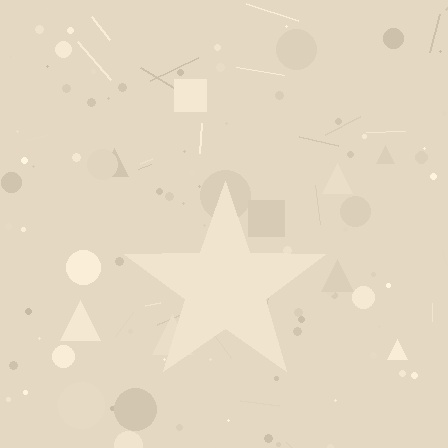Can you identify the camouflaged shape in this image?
The camouflaged shape is a star.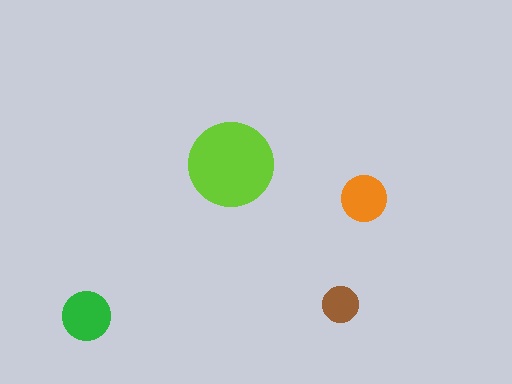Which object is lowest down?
The green circle is bottommost.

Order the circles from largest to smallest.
the lime one, the green one, the orange one, the brown one.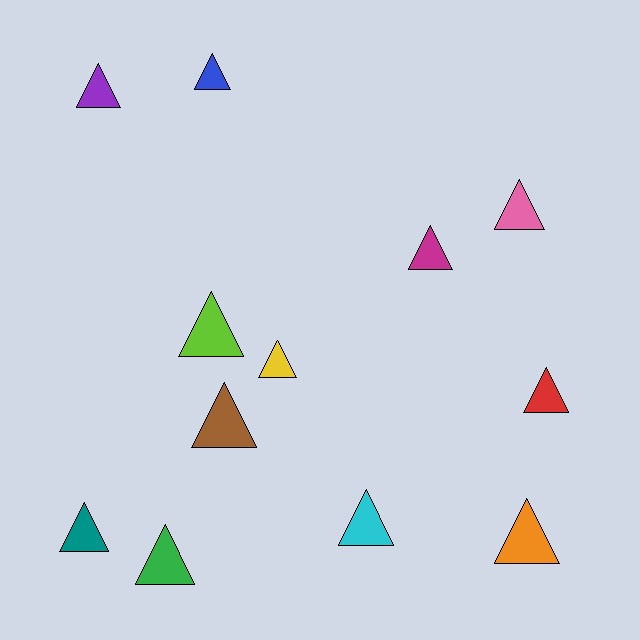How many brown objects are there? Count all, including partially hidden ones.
There is 1 brown object.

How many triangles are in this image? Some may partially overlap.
There are 12 triangles.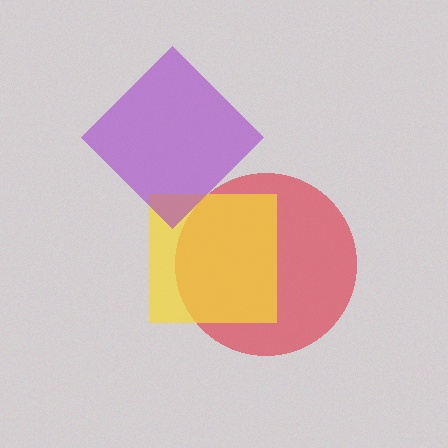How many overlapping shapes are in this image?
There are 3 overlapping shapes in the image.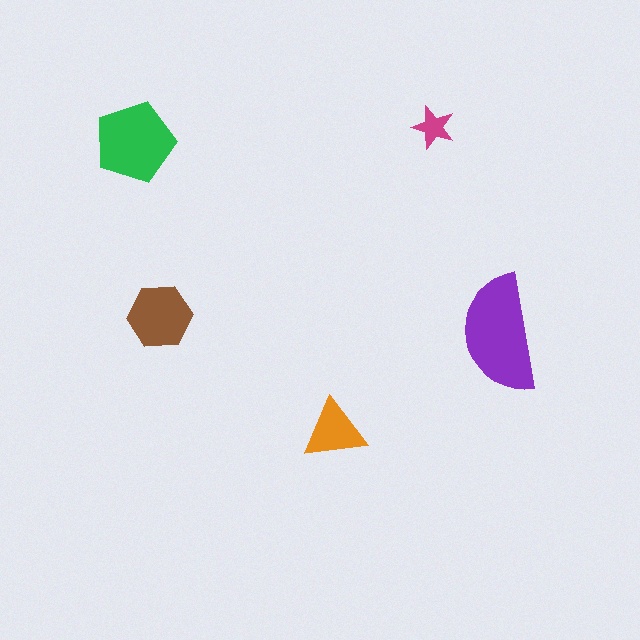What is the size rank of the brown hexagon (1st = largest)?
3rd.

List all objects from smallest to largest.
The magenta star, the orange triangle, the brown hexagon, the green pentagon, the purple semicircle.